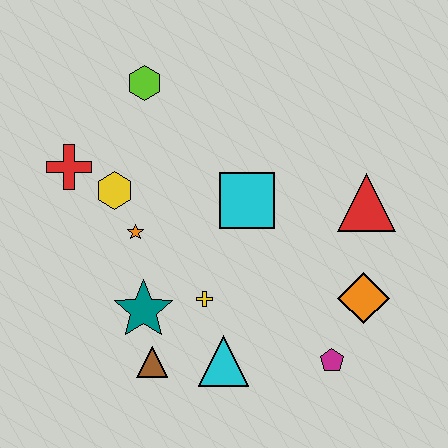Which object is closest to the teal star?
The brown triangle is closest to the teal star.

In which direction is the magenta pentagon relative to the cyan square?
The magenta pentagon is below the cyan square.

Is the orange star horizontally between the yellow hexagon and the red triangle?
Yes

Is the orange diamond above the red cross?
No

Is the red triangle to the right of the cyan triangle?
Yes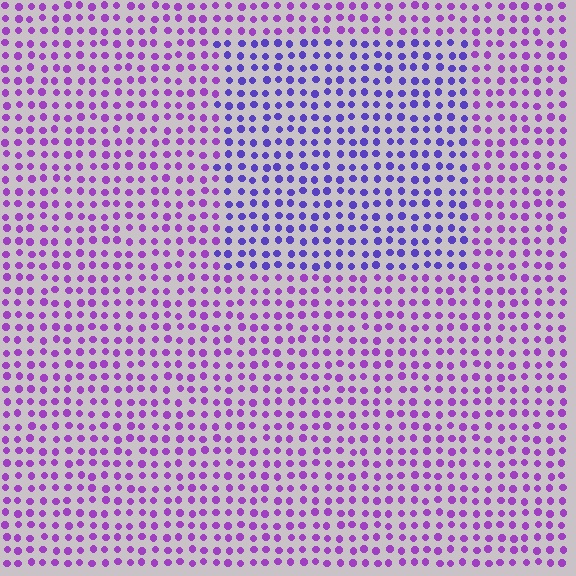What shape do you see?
I see a rectangle.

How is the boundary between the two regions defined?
The boundary is defined purely by a slight shift in hue (about 32 degrees). Spacing, size, and orientation are identical on both sides.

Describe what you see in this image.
The image is filled with small purple elements in a uniform arrangement. A rectangle-shaped region is visible where the elements are tinted to a slightly different hue, forming a subtle color boundary.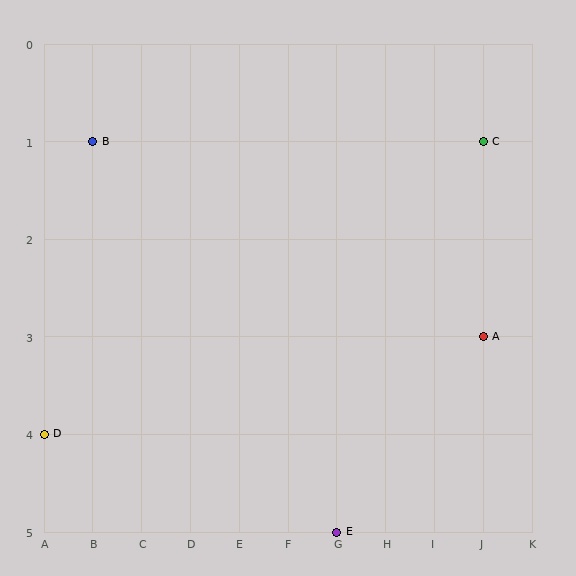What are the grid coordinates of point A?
Point A is at grid coordinates (J, 3).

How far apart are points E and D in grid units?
Points E and D are 6 columns and 1 row apart (about 6.1 grid units diagonally).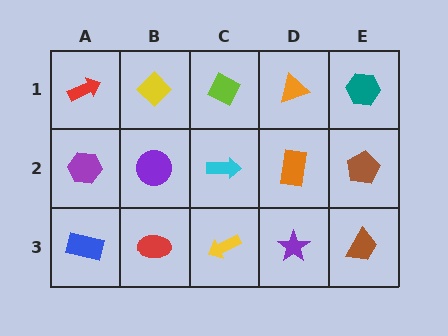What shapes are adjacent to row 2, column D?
An orange triangle (row 1, column D), a purple star (row 3, column D), a cyan arrow (row 2, column C), a brown pentagon (row 2, column E).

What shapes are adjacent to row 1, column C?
A cyan arrow (row 2, column C), a yellow diamond (row 1, column B), an orange triangle (row 1, column D).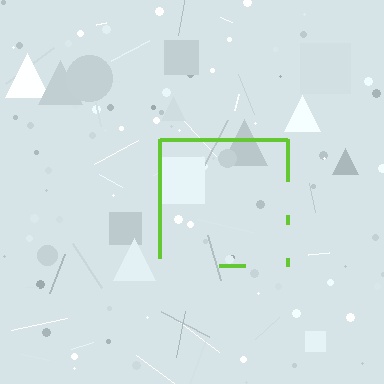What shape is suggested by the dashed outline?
The dashed outline suggests a square.